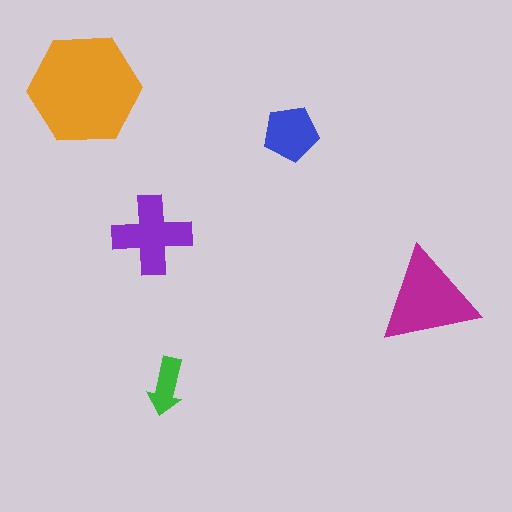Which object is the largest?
The orange hexagon.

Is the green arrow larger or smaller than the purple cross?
Smaller.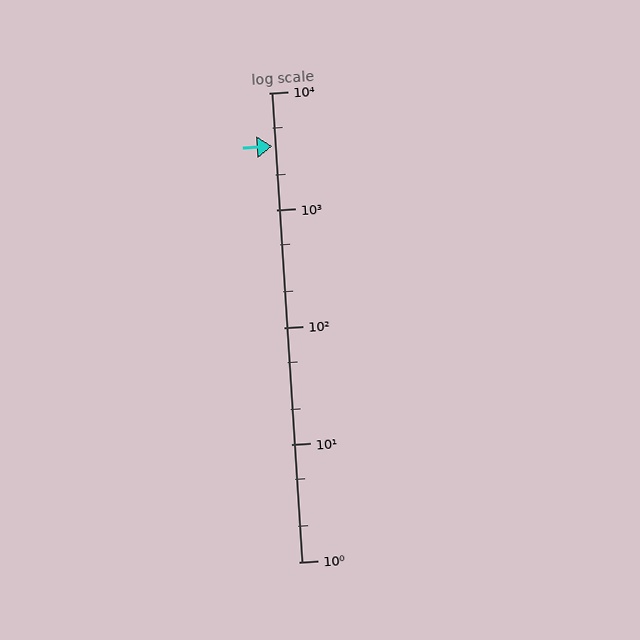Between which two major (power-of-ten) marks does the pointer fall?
The pointer is between 1000 and 10000.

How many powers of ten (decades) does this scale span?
The scale spans 4 decades, from 1 to 10000.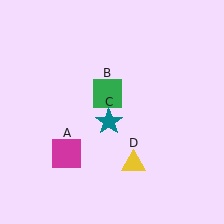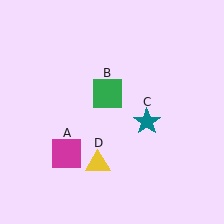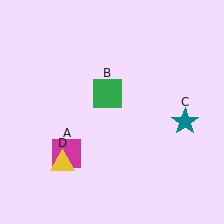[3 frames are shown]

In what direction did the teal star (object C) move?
The teal star (object C) moved right.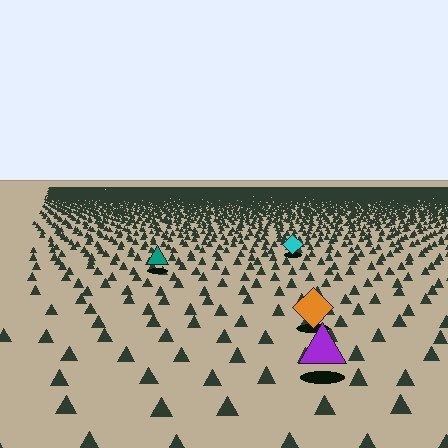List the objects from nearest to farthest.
From nearest to farthest: the purple triangle, the orange diamond, the teal triangle, the cyan diamond.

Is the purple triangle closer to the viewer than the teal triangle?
Yes. The purple triangle is closer — you can tell from the texture gradient: the ground texture is coarser near it.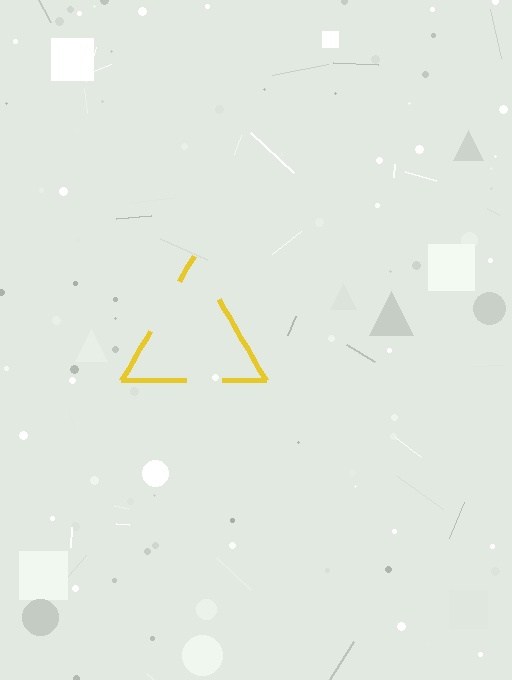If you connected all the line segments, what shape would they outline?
They would outline a triangle.